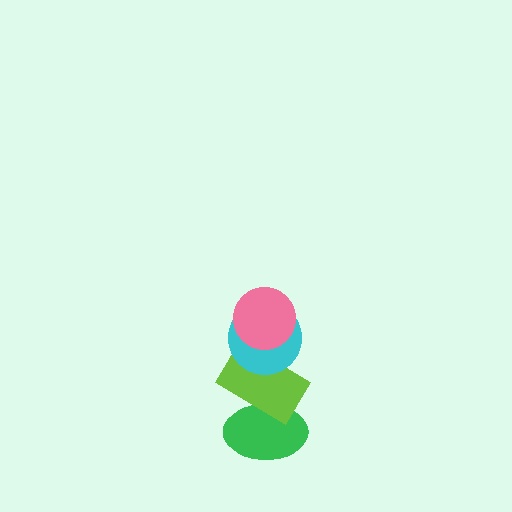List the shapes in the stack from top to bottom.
From top to bottom: the pink circle, the cyan circle, the lime rectangle, the green ellipse.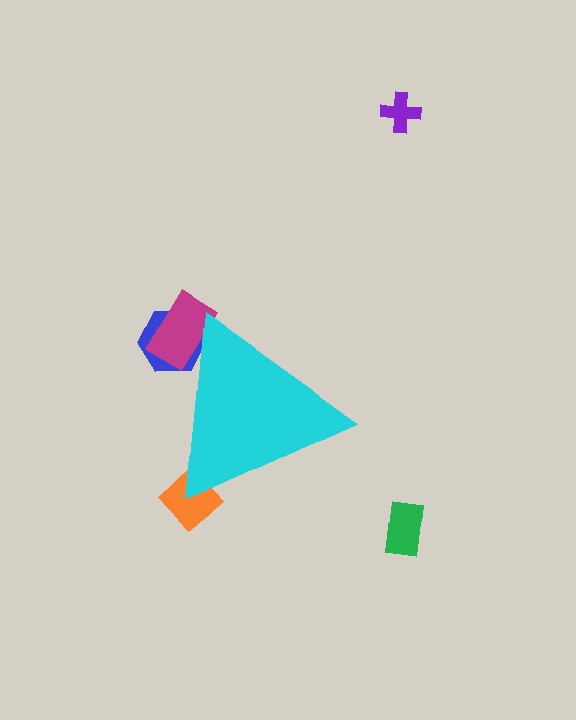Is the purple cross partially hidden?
No, the purple cross is fully visible.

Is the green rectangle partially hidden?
No, the green rectangle is fully visible.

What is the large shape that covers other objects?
A cyan triangle.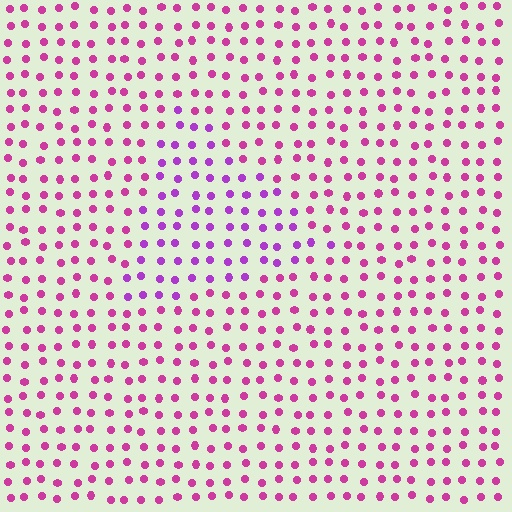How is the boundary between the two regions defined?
The boundary is defined purely by a slight shift in hue (about 31 degrees). Spacing, size, and orientation are identical on both sides.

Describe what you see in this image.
The image is filled with small magenta elements in a uniform arrangement. A triangle-shaped region is visible where the elements are tinted to a slightly different hue, forming a subtle color boundary.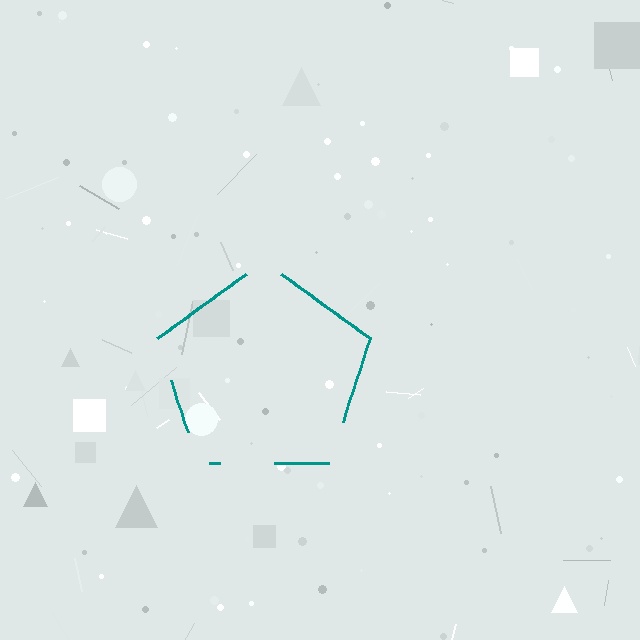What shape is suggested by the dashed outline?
The dashed outline suggests a pentagon.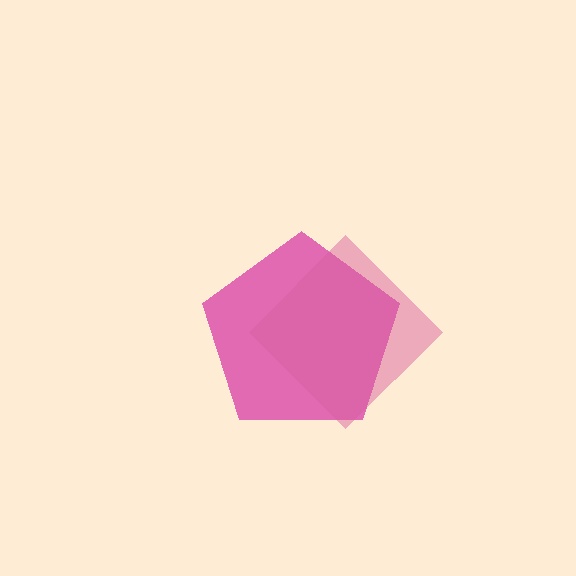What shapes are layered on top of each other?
The layered shapes are: a magenta pentagon, a pink diamond.